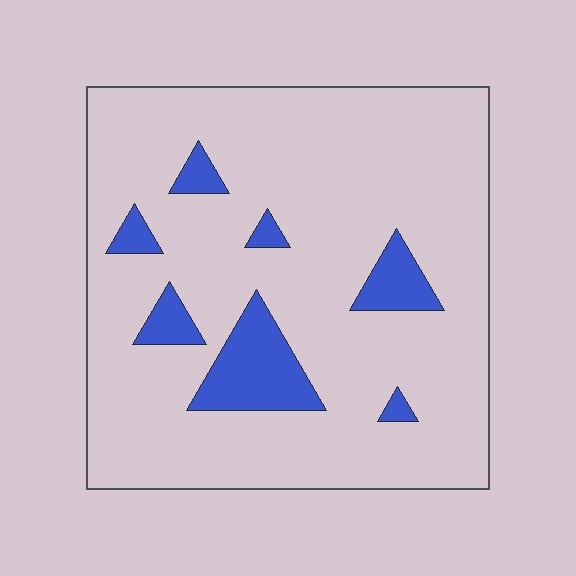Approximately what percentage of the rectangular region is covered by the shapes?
Approximately 10%.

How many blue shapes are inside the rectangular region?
7.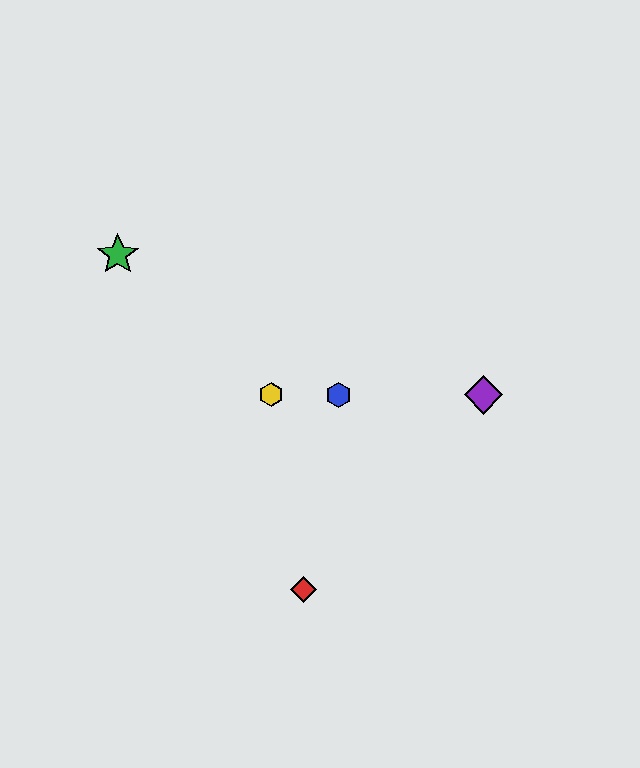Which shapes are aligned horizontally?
The blue hexagon, the yellow hexagon, the purple diamond are aligned horizontally.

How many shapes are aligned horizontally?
3 shapes (the blue hexagon, the yellow hexagon, the purple diamond) are aligned horizontally.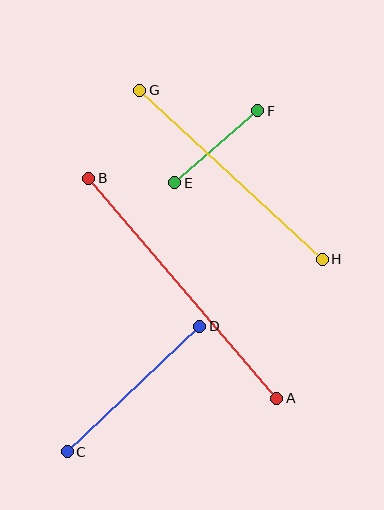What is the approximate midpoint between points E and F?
The midpoint is at approximately (216, 147) pixels.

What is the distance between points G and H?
The distance is approximately 249 pixels.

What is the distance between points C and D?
The distance is approximately 183 pixels.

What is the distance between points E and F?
The distance is approximately 110 pixels.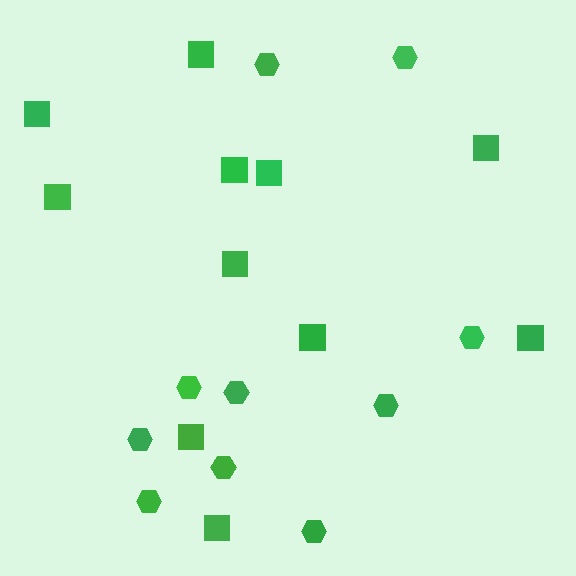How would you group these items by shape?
There are 2 groups: one group of squares (11) and one group of hexagons (10).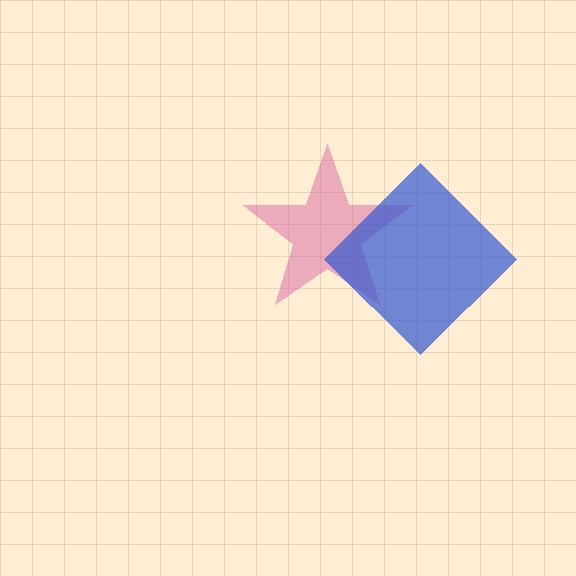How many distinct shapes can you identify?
There are 2 distinct shapes: a pink star, a blue diamond.